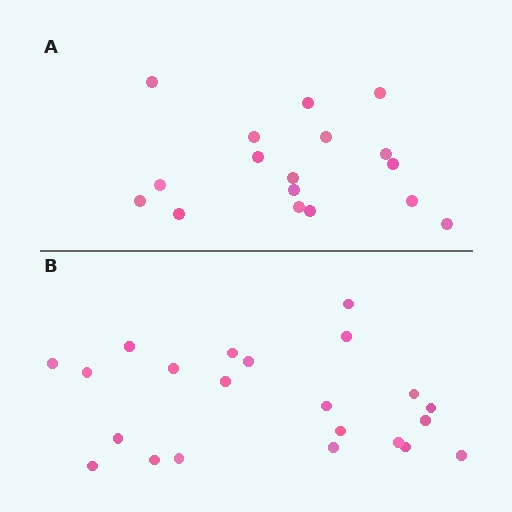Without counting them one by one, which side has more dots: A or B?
Region B (the bottom region) has more dots.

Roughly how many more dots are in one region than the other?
Region B has about 5 more dots than region A.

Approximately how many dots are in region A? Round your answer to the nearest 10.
About 20 dots. (The exact count is 17, which rounds to 20.)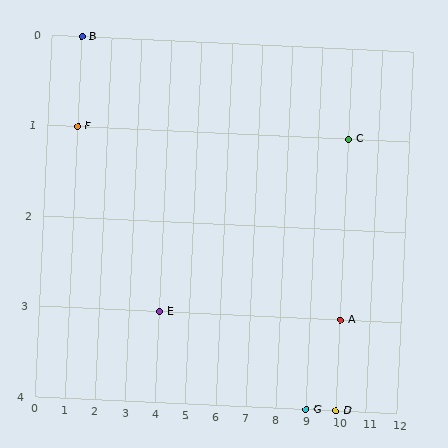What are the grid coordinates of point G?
Point G is at grid coordinates (9, 4).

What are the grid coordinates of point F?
Point F is at grid coordinates (1, 1).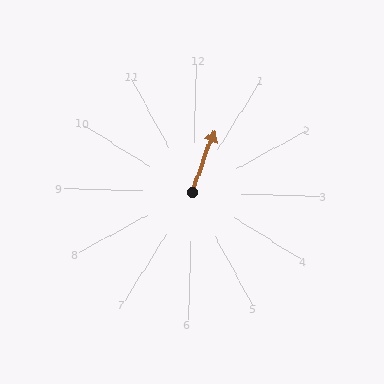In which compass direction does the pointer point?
North.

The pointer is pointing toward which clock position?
Roughly 1 o'clock.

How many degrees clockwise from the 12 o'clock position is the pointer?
Approximately 18 degrees.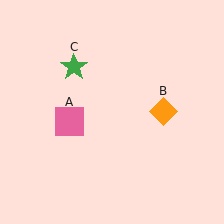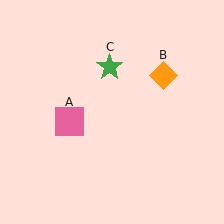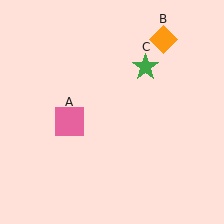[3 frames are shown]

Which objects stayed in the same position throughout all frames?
Pink square (object A) remained stationary.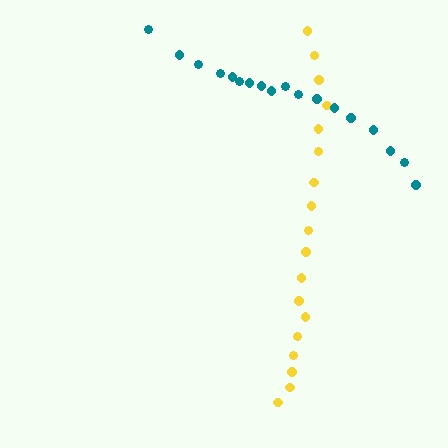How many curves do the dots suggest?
There are 2 distinct paths.